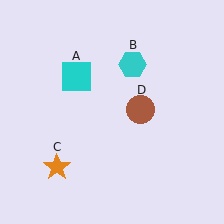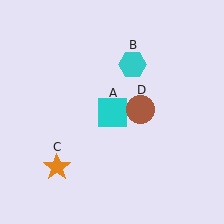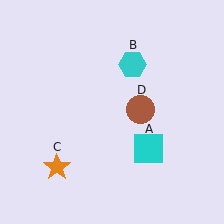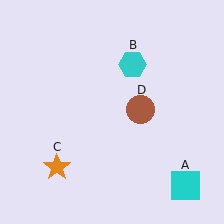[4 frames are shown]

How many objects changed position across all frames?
1 object changed position: cyan square (object A).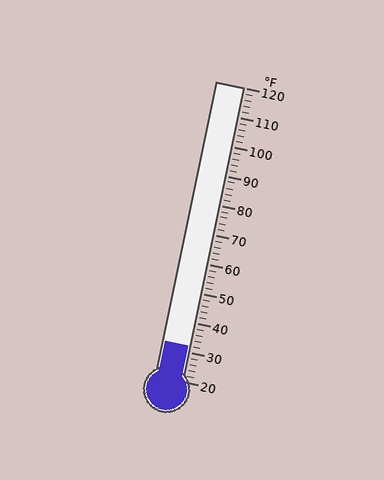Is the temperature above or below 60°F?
The temperature is below 60°F.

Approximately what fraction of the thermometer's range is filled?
The thermometer is filled to approximately 10% of its range.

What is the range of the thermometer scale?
The thermometer scale ranges from 20°F to 120°F.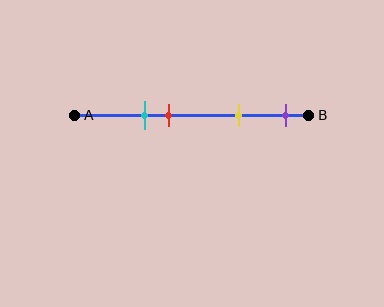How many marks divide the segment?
There are 4 marks dividing the segment.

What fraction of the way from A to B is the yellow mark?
The yellow mark is approximately 70% (0.7) of the way from A to B.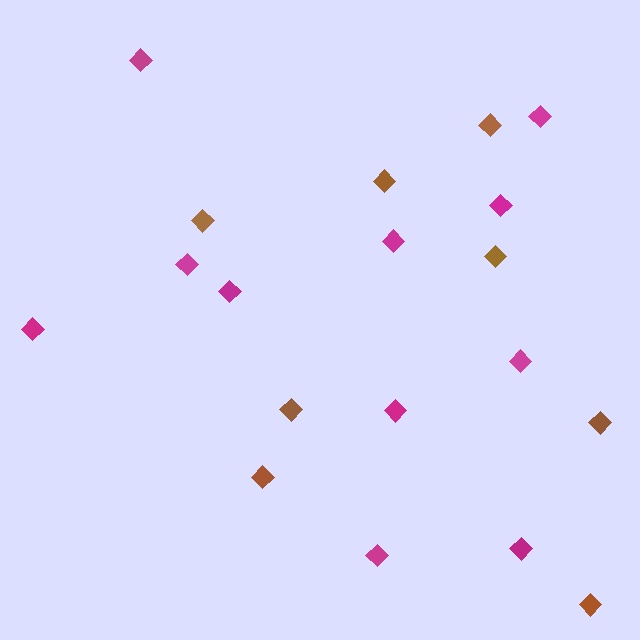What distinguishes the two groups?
There are 2 groups: one group of brown diamonds (8) and one group of magenta diamonds (11).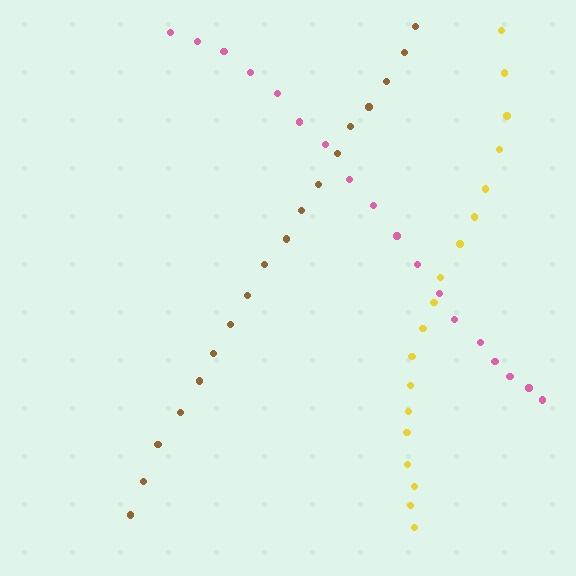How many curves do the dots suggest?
There are 3 distinct paths.